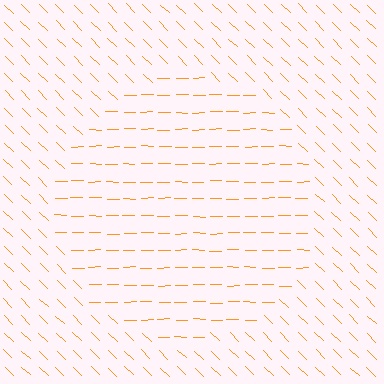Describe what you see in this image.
The image is filled with small orange line segments. A circle region in the image has lines oriented differently from the surrounding lines, creating a visible texture boundary.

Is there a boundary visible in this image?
Yes, there is a texture boundary formed by a change in line orientation.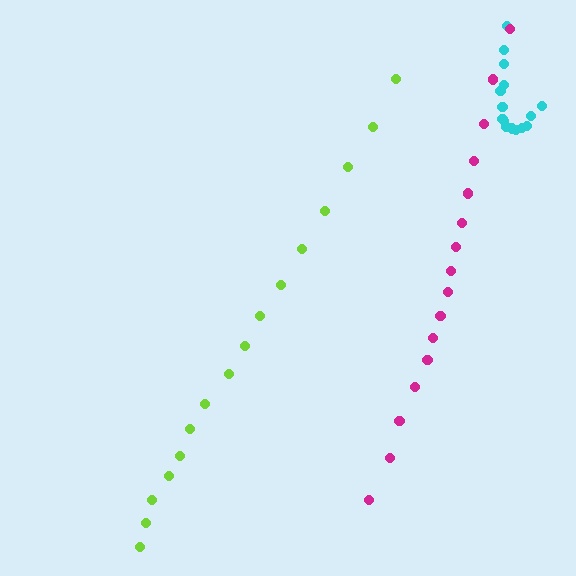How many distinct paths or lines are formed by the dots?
There are 3 distinct paths.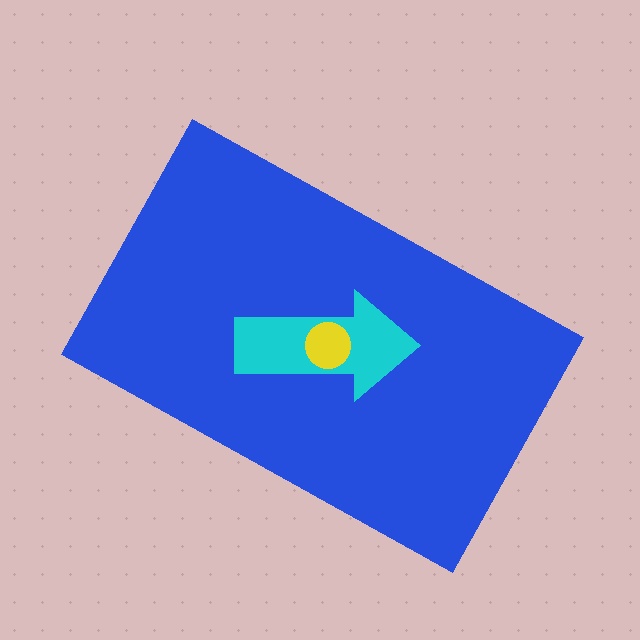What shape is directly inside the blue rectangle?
The cyan arrow.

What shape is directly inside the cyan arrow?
The yellow circle.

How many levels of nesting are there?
3.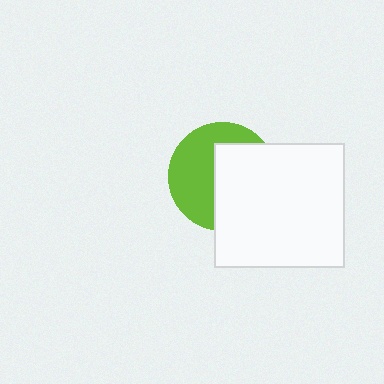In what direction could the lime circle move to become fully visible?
The lime circle could move left. That would shift it out from behind the white rectangle entirely.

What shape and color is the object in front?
The object in front is a white rectangle.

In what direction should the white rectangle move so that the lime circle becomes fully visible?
The white rectangle should move right. That is the shortest direction to clear the overlap and leave the lime circle fully visible.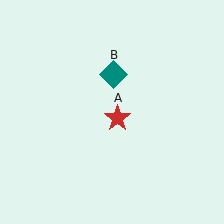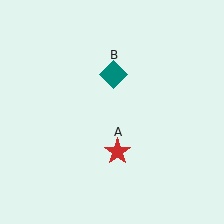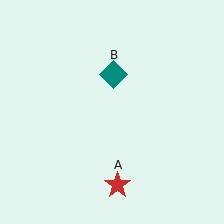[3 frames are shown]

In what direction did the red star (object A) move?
The red star (object A) moved down.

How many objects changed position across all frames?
1 object changed position: red star (object A).